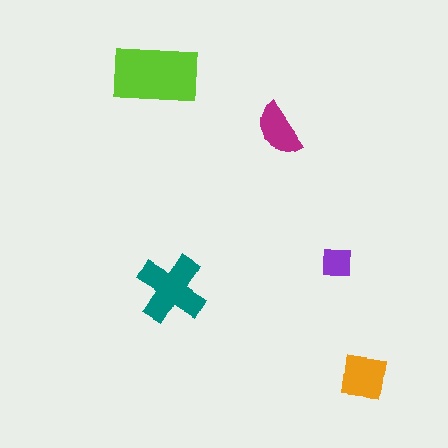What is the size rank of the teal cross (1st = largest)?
2nd.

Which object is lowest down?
The orange square is bottommost.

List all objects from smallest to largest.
The purple square, the magenta semicircle, the orange square, the teal cross, the lime rectangle.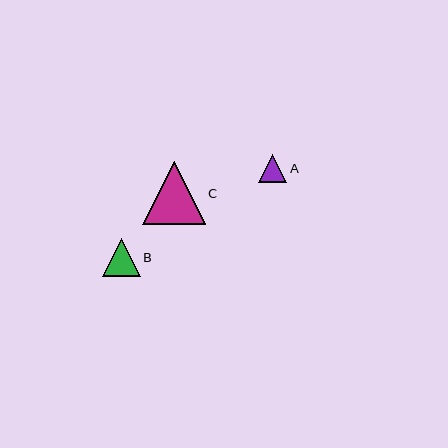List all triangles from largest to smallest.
From largest to smallest: C, B, A.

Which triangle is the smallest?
Triangle A is the smallest with a size of approximately 28 pixels.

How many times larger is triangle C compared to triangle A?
Triangle C is approximately 2.3 times the size of triangle A.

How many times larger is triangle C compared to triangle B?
Triangle C is approximately 1.7 times the size of triangle B.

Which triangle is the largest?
Triangle C is the largest with a size of approximately 63 pixels.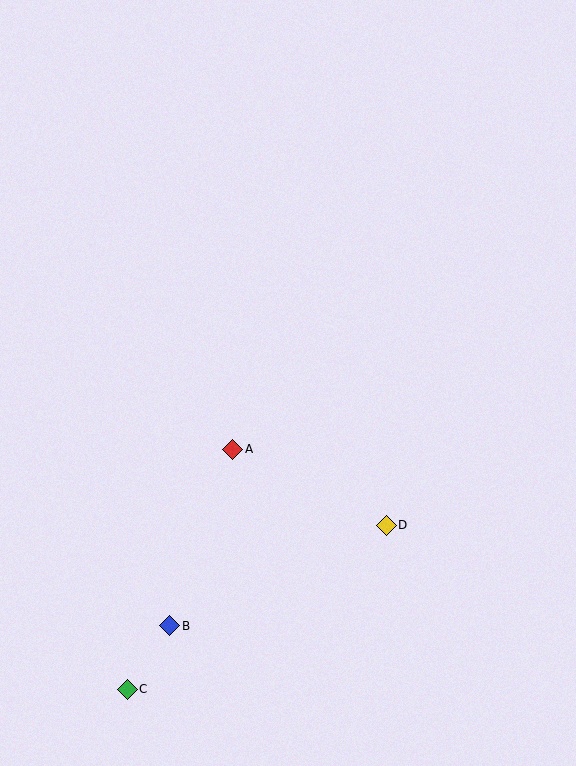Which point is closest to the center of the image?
Point A at (233, 449) is closest to the center.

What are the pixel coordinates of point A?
Point A is at (233, 449).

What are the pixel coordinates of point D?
Point D is at (386, 525).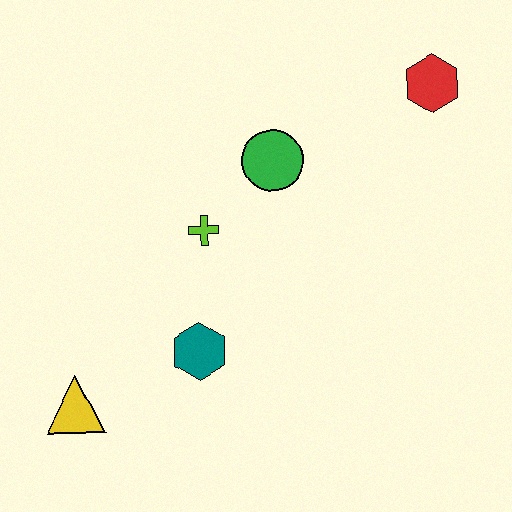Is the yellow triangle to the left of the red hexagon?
Yes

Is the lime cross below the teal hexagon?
No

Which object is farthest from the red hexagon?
The yellow triangle is farthest from the red hexagon.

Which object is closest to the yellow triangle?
The teal hexagon is closest to the yellow triangle.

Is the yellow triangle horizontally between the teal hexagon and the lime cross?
No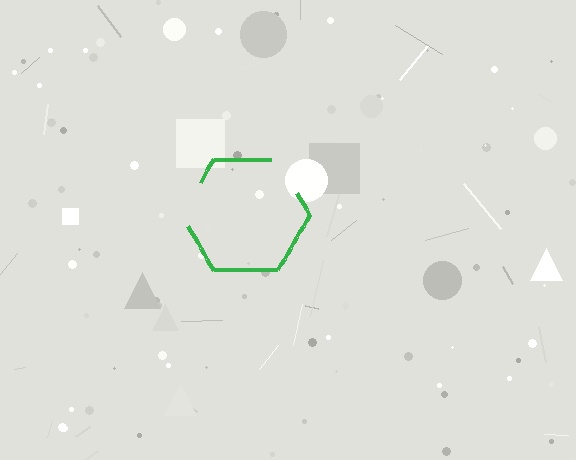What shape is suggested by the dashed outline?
The dashed outline suggests a hexagon.